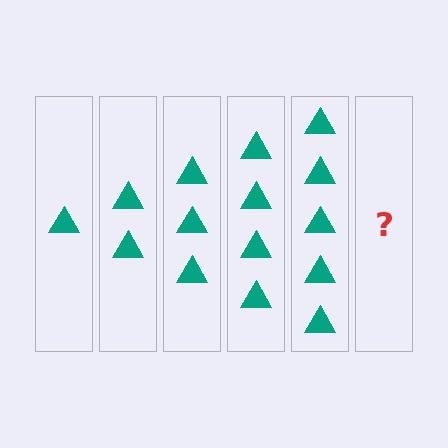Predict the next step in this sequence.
The next step is 6 triangles.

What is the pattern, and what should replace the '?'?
The pattern is that each step adds one more triangle. The '?' should be 6 triangles.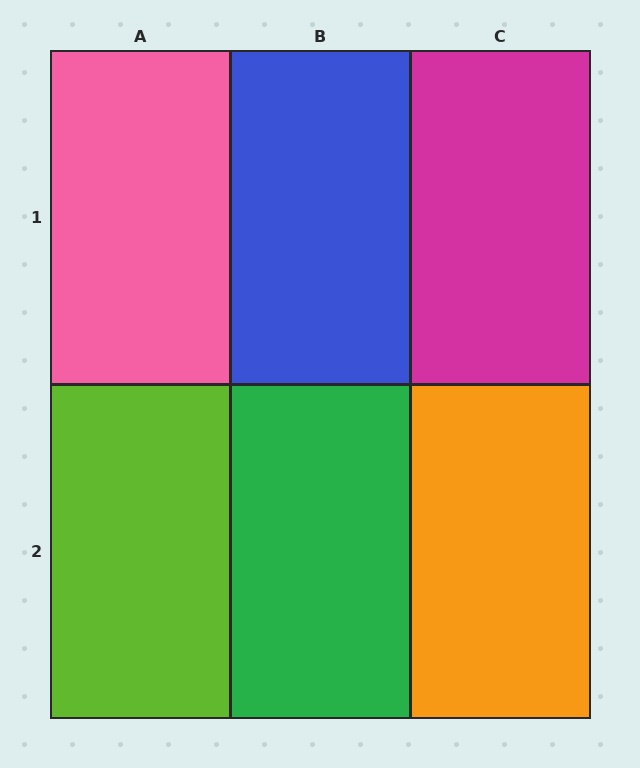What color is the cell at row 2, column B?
Green.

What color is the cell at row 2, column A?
Lime.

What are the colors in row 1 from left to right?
Pink, blue, magenta.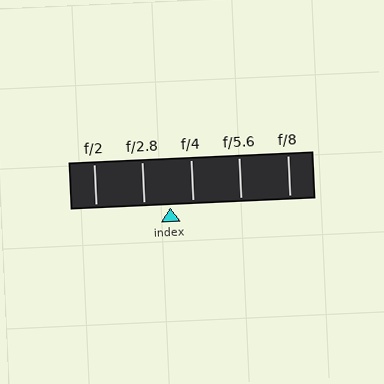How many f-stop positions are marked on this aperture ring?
There are 5 f-stop positions marked.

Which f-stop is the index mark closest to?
The index mark is closest to f/4.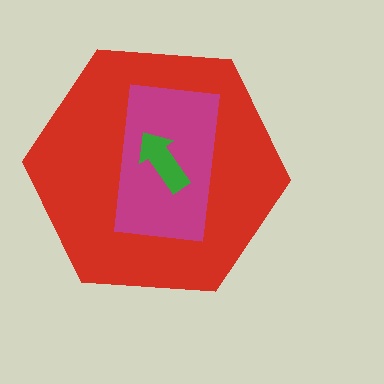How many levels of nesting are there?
3.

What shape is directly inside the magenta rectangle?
The green arrow.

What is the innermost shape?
The green arrow.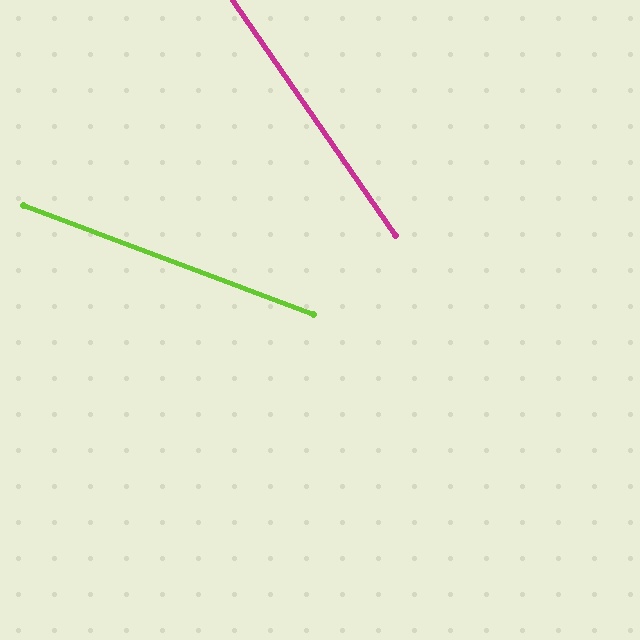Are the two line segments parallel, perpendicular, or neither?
Neither parallel nor perpendicular — they differ by about 35°.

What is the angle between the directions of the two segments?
Approximately 35 degrees.